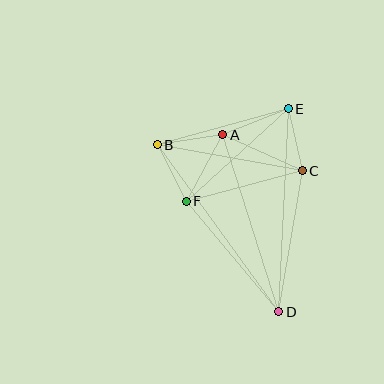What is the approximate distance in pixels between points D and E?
The distance between D and E is approximately 203 pixels.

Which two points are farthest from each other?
Points B and D are farthest from each other.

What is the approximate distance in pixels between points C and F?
The distance between C and F is approximately 120 pixels.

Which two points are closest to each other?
Points B and F are closest to each other.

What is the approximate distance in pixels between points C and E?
The distance between C and E is approximately 64 pixels.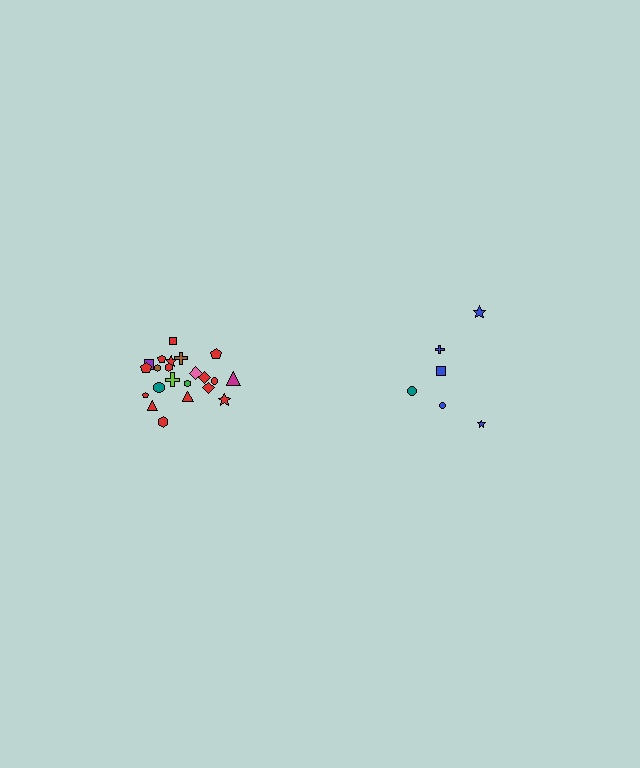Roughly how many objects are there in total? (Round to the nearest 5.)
Roughly 30 objects in total.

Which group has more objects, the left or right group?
The left group.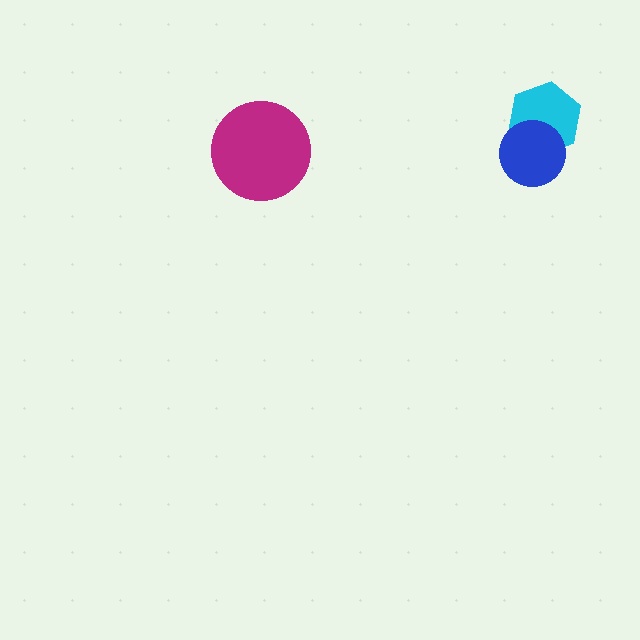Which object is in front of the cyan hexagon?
The blue circle is in front of the cyan hexagon.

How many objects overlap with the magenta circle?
0 objects overlap with the magenta circle.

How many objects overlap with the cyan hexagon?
1 object overlaps with the cyan hexagon.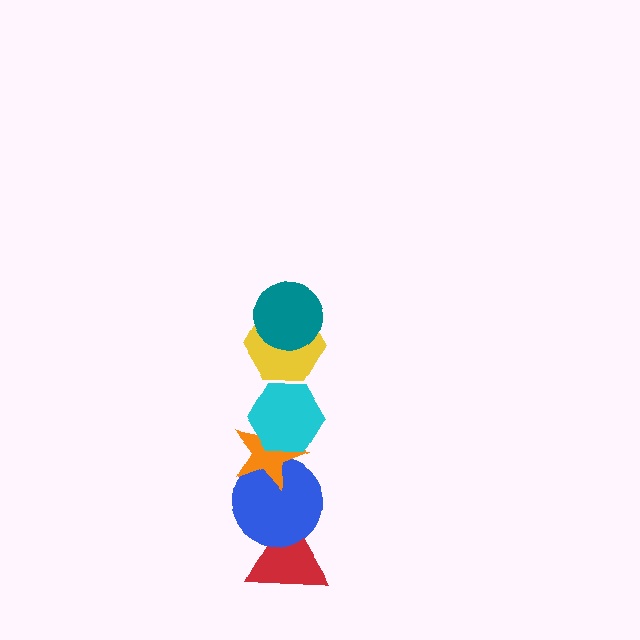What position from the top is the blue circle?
The blue circle is 5th from the top.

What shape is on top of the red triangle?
The blue circle is on top of the red triangle.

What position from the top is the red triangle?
The red triangle is 6th from the top.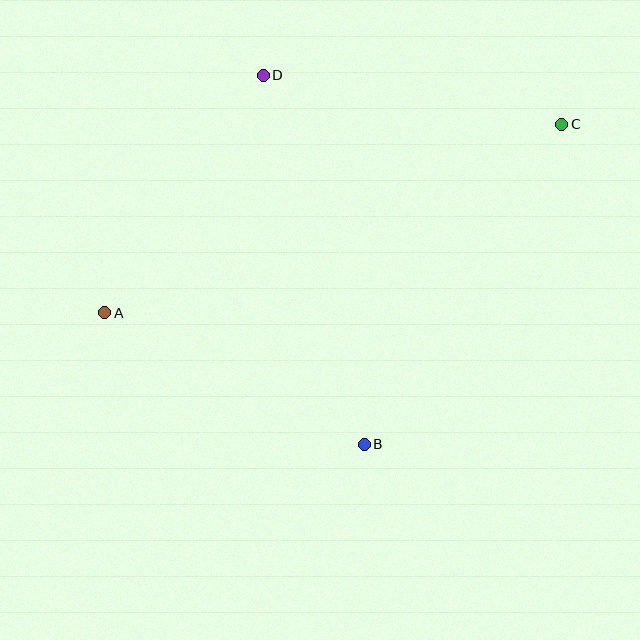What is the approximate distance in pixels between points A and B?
The distance between A and B is approximately 291 pixels.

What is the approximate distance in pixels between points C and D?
The distance between C and D is approximately 302 pixels.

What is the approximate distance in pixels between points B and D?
The distance between B and D is approximately 382 pixels.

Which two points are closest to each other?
Points A and D are closest to each other.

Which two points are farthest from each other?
Points A and C are farthest from each other.